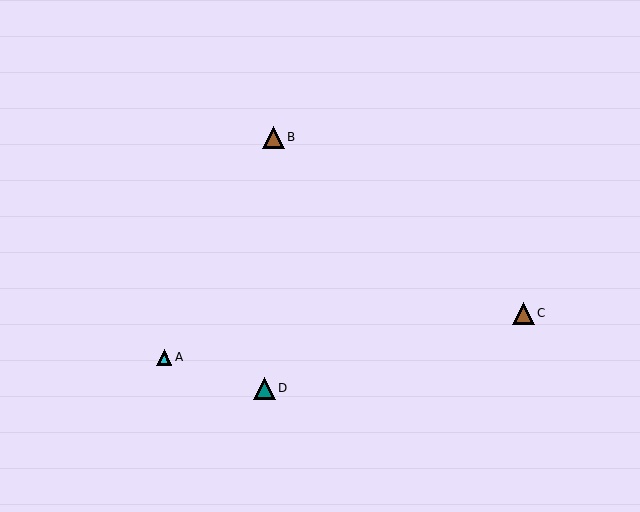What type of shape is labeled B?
Shape B is a brown triangle.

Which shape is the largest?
The brown triangle (labeled C) is the largest.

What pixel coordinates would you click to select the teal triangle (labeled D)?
Click at (264, 388) to select the teal triangle D.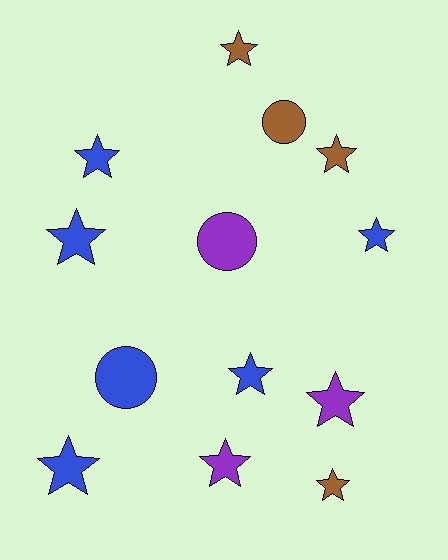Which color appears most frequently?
Blue, with 6 objects.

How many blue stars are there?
There are 5 blue stars.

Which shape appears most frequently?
Star, with 10 objects.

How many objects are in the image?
There are 13 objects.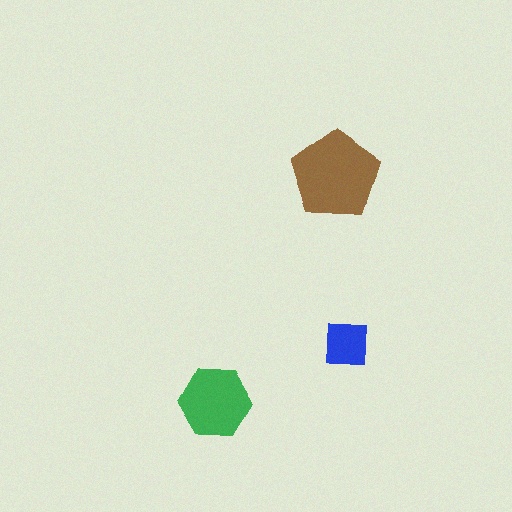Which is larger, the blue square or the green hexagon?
The green hexagon.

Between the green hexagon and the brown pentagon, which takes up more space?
The brown pentagon.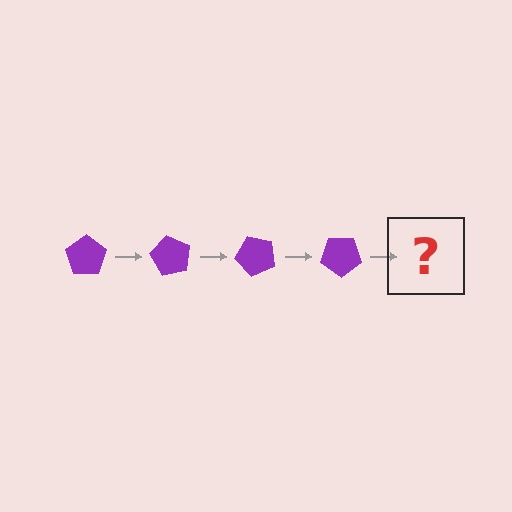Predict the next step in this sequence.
The next step is a purple pentagon rotated 240 degrees.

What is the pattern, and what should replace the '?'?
The pattern is that the pentagon rotates 60 degrees each step. The '?' should be a purple pentagon rotated 240 degrees.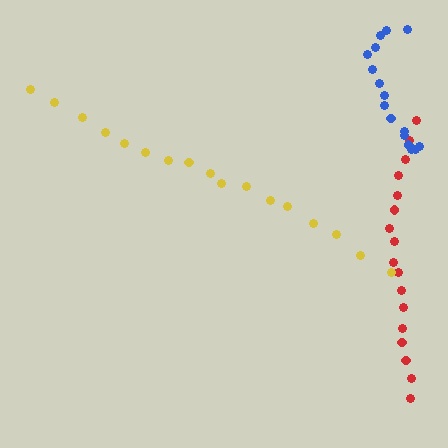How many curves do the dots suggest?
There are 3 distinct paths.